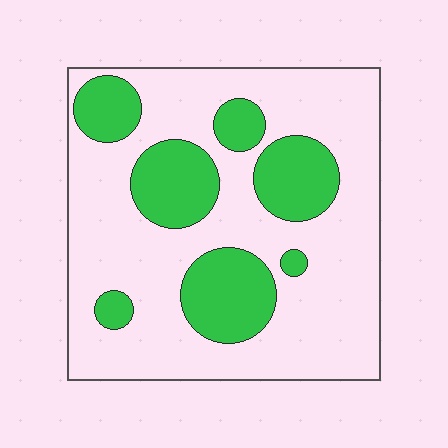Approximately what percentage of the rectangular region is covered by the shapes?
Approximately 30%.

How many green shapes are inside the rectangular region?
7.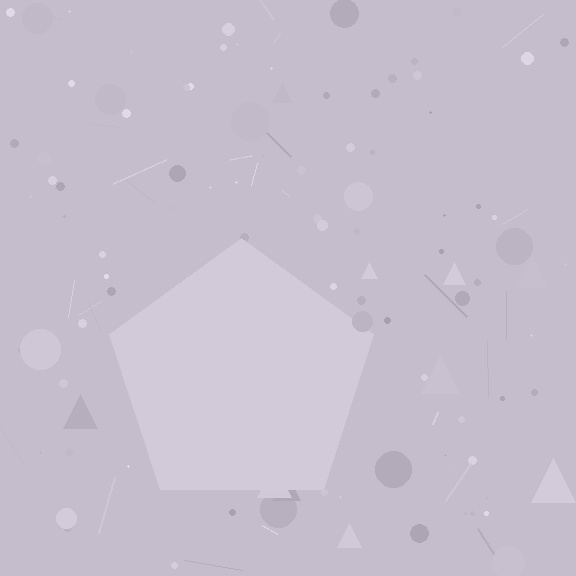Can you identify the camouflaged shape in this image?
The camouflaged shape is a pentagon.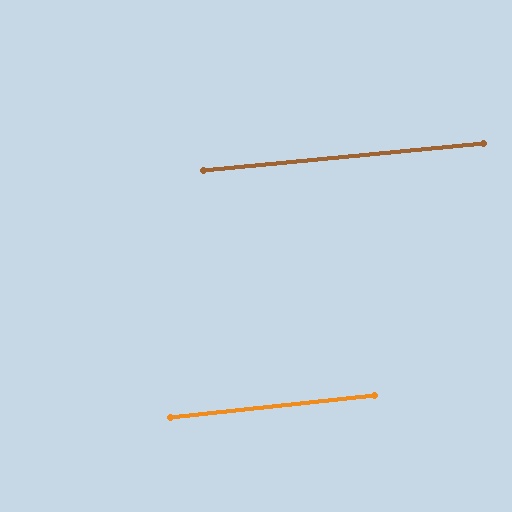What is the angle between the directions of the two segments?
Approximately 1 degree.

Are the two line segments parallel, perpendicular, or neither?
Parallel — their directions differ by only 0.6°.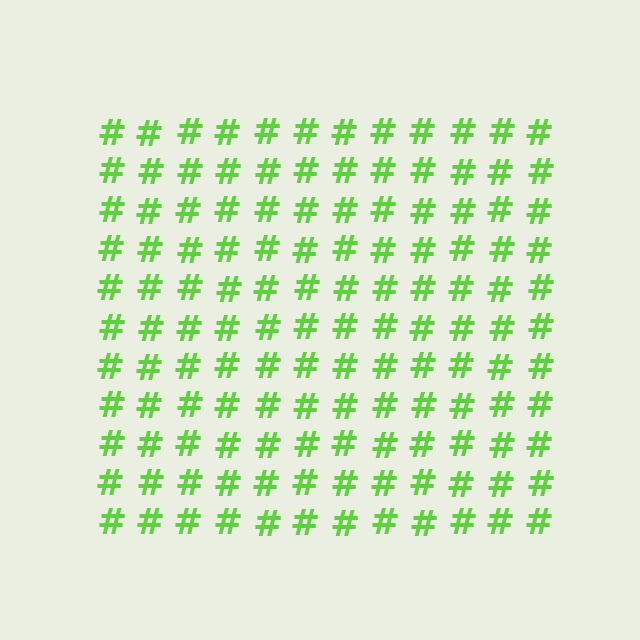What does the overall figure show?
The overall figure shows a square.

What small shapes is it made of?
It is made of small hash symbols.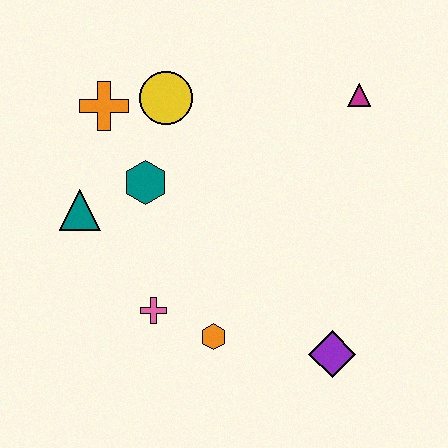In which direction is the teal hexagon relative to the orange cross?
The teal hexagon is below the orange cross.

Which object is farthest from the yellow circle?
The purple diamond is farthest from the yellow circle.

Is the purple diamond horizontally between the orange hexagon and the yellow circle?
No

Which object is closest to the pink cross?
The orange hexagon is closest to the pink cross.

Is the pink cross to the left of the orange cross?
No